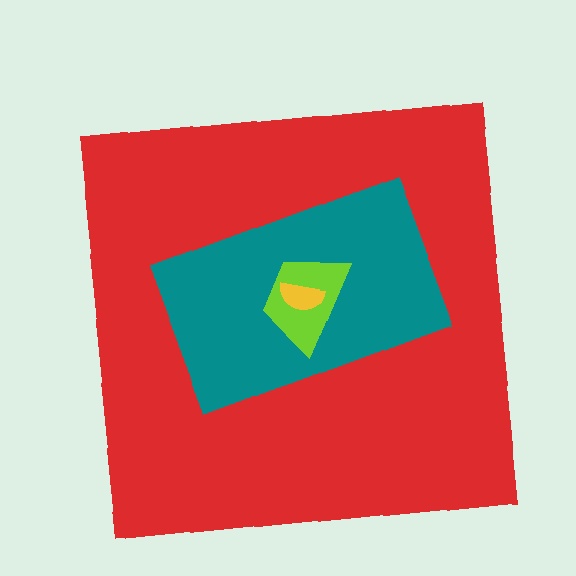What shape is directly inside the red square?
The teal rectangle.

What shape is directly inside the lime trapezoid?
The yellow semicircle.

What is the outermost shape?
The red square.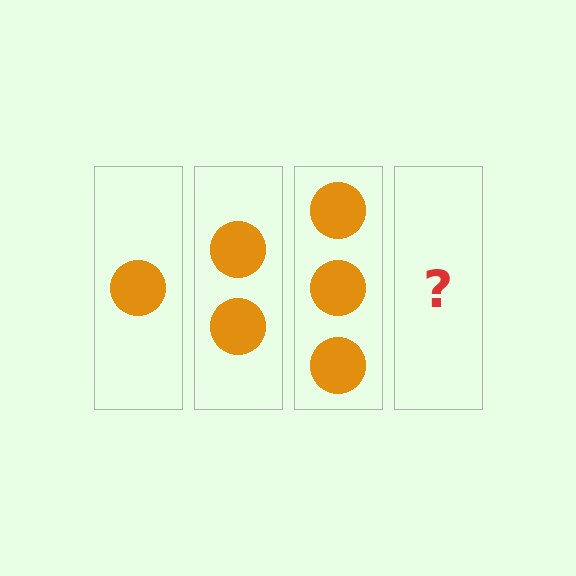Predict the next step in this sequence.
The next step is 4 circles.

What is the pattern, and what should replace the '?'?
The pattern is that each step adds one more circle. The '?' should be 4 circles.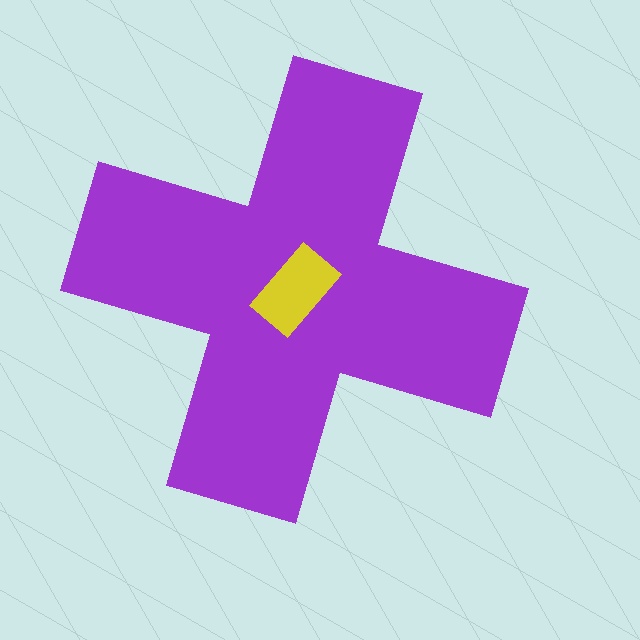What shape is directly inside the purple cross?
The yellow rectangle.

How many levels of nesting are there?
2.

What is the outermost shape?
The purple cross.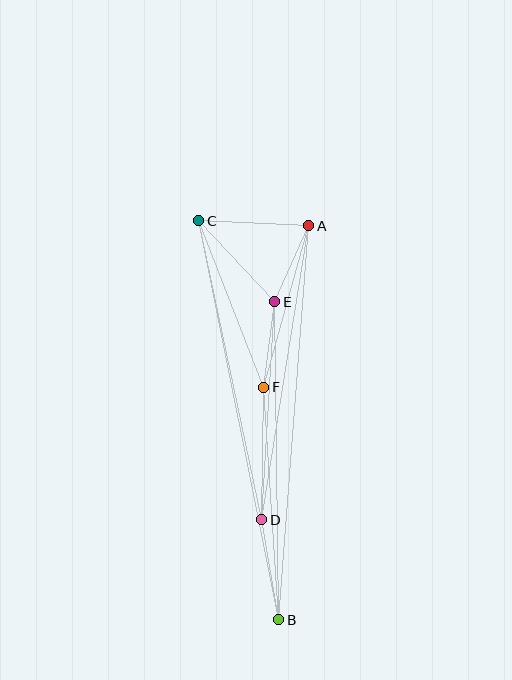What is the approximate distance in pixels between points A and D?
The distance between A and D is approximately 297 pixels.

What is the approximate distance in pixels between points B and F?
The distance between B and F is approximately 233 pixels.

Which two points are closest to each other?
Points A and E are closest to each other.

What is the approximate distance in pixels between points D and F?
The distance between D and F is approximately 132 pixels.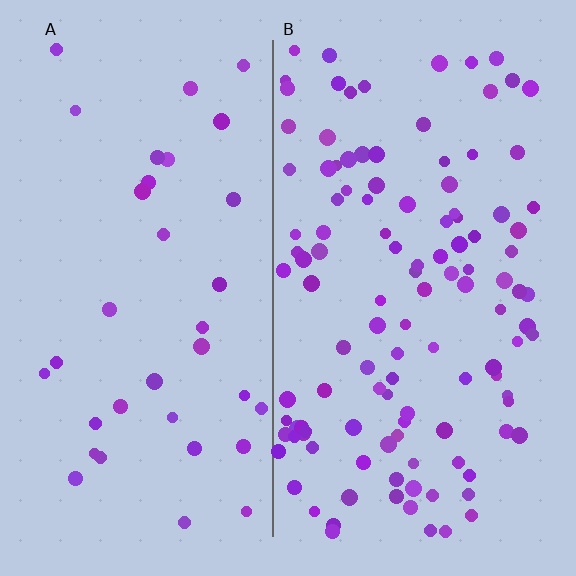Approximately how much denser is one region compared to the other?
Approximately 3.4× — region B over region A.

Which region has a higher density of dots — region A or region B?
B (the right).